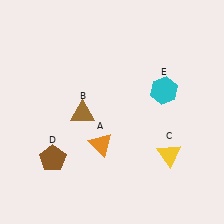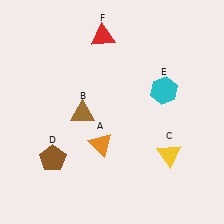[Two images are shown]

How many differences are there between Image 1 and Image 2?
There is 1 difference between the two images.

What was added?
A red triangle (F) was added in Image 2.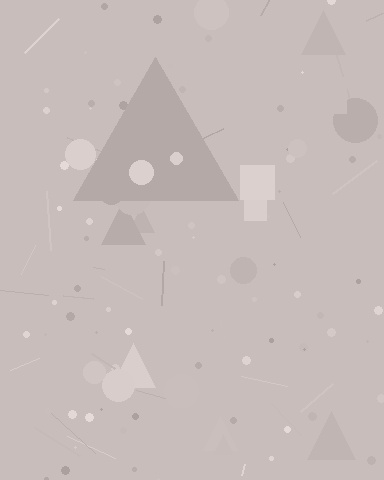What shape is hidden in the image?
A triangle is hidden in the image.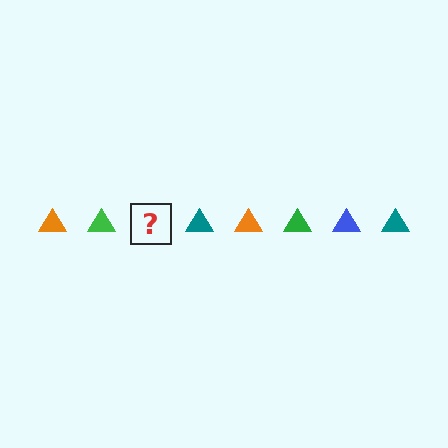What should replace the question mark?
The question mark should be replaced with a blue triangle.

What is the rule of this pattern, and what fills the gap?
The rule is that the pattern cycles through orange, green, blue, teal triangles. The gap should be filled with a blue triangle.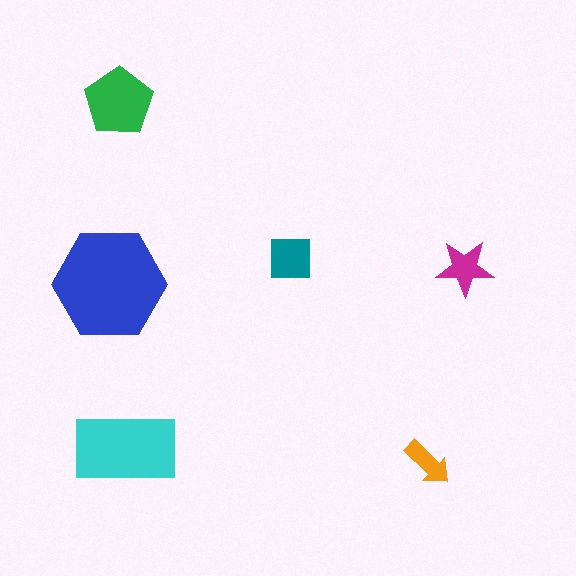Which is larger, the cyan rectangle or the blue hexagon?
The blue hexagon.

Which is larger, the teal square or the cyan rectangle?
The cyan rectangle.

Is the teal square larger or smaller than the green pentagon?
Smaller.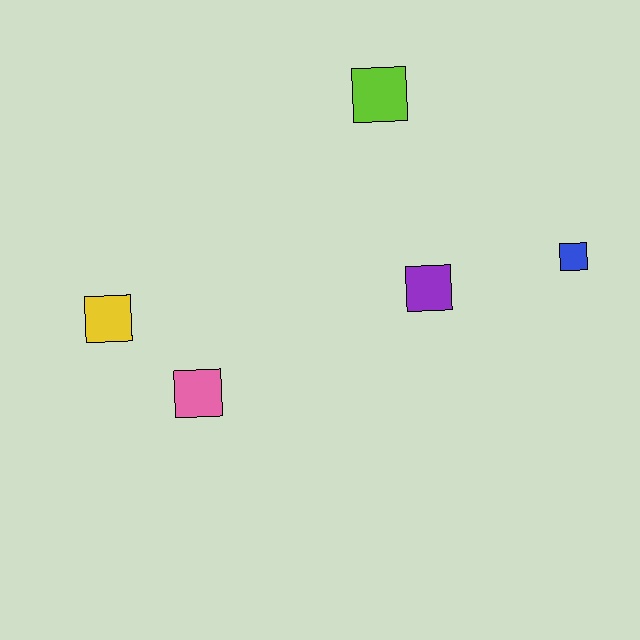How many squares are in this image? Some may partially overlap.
There are 5 squares.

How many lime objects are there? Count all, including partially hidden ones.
There is 1 lime object.